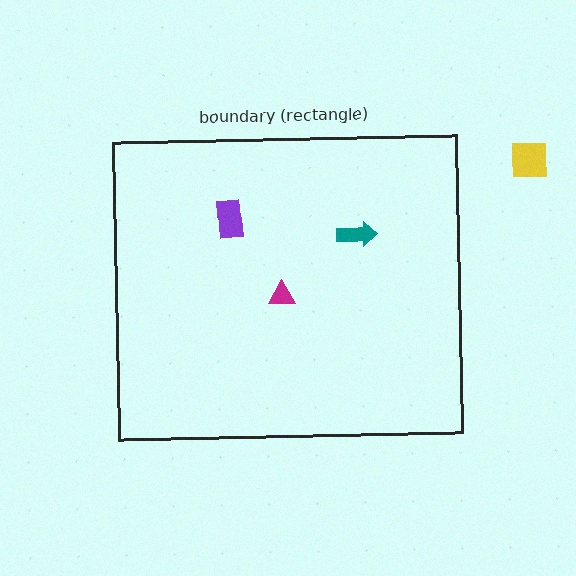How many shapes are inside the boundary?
3 inside, 1 outside.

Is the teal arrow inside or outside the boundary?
Inside.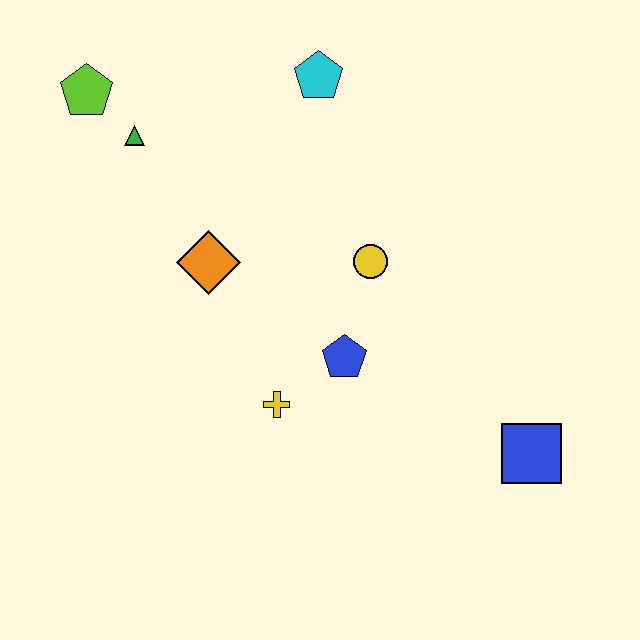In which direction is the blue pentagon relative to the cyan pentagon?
The blue pentagon is below the cyan pentagon.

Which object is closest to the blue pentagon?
The yellow cross is closest to the blue pentagon.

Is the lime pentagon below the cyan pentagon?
Yes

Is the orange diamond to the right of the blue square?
No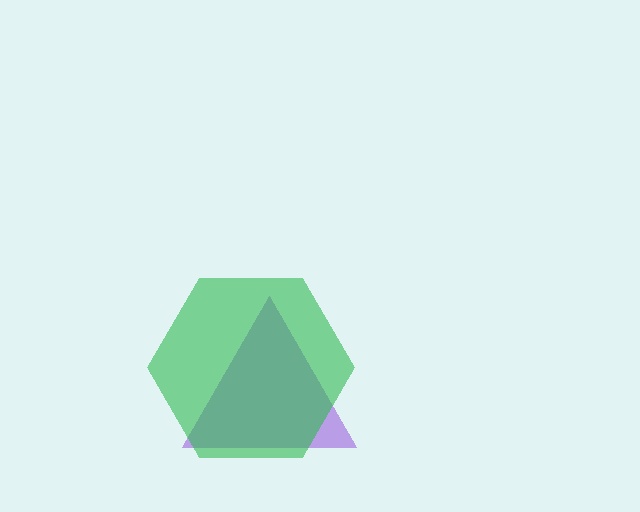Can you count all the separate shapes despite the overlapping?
Yes, there are 2 separate shapes.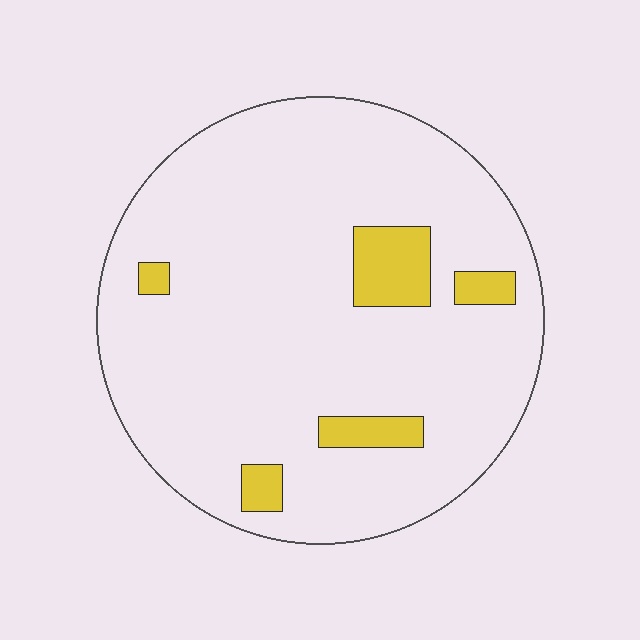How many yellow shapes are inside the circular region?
5.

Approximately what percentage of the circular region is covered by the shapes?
Approximately 10%.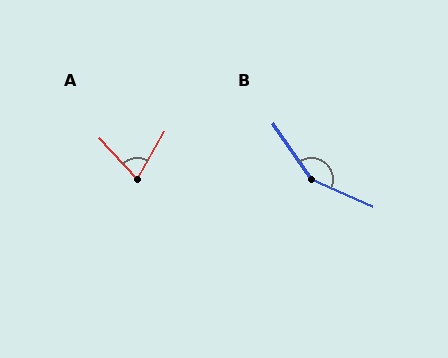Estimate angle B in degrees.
Approximately 149 degrees.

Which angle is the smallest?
A, at approximately 74 degrees.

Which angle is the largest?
B, at approximately 149 degrees.